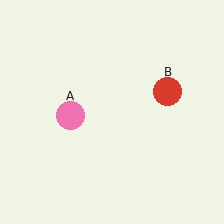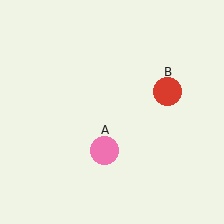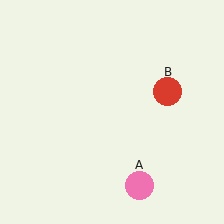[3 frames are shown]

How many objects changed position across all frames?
1 object changed position: pink circle (object A).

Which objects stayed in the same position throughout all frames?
Red circle (object B) remained stationary.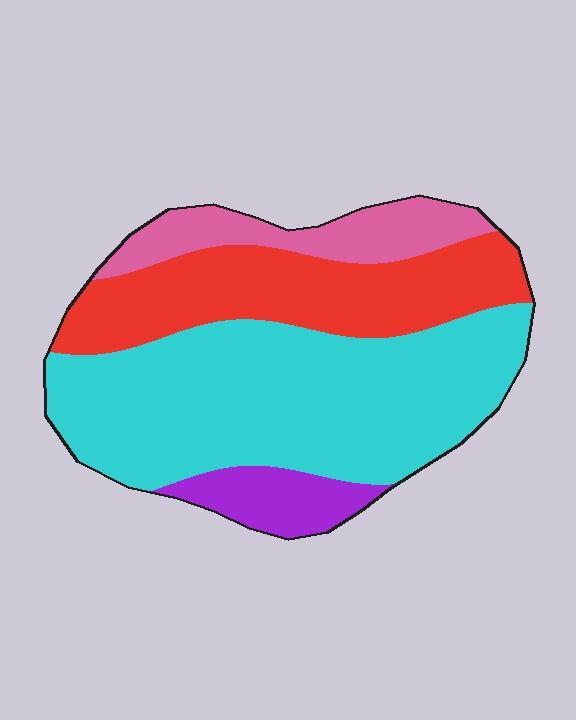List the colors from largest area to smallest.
From largest to smallest: cyan, red, pink, purple.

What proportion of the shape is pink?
Pink covers roughly 15% of the shape.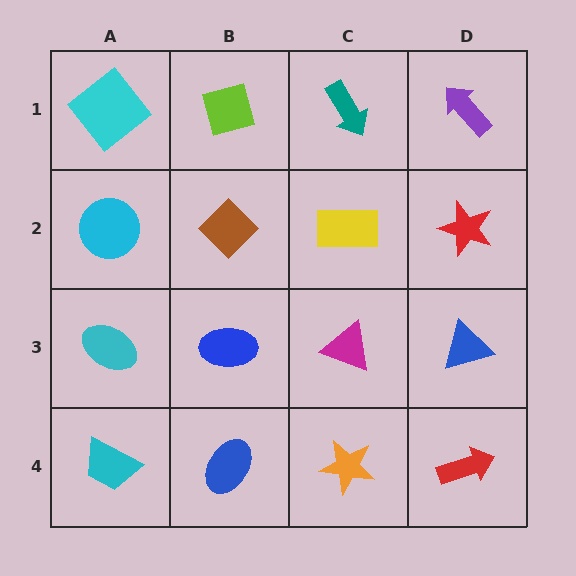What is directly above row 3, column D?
A red star.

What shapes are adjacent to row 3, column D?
A red star (row 2, column D), a red arrow (row 4, column D), a magenta triangle (row 3, column C).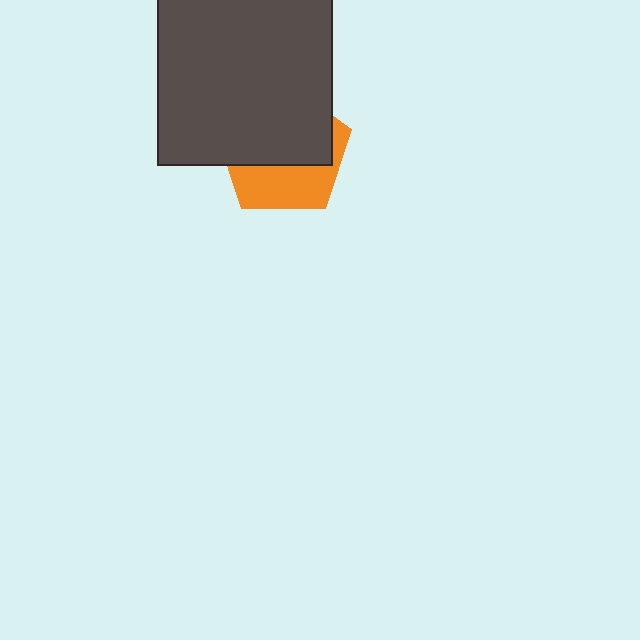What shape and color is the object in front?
The object in front is a dark gray rectangle.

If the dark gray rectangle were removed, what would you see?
You would see the complete orange pentagon.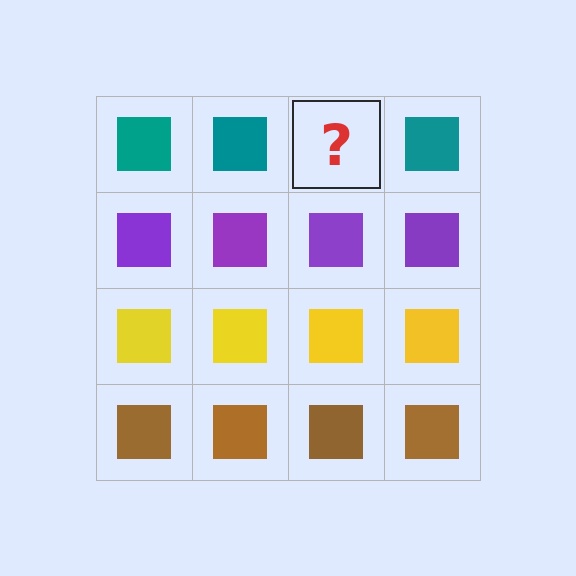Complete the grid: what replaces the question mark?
The question mark should be replaced with a teal square.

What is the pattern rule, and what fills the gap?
The rule is that each row has a consistent color. The gap should be filled with a teal square.